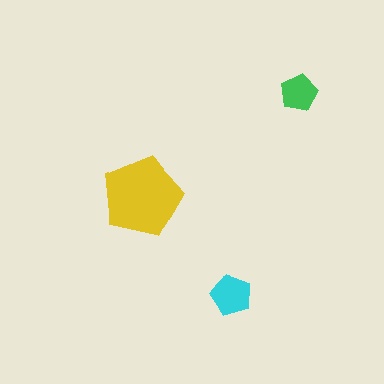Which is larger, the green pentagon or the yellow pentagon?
The yellow one.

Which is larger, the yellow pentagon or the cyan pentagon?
The yellow one.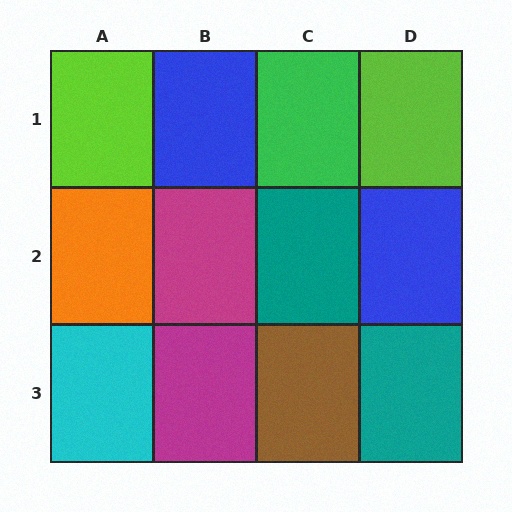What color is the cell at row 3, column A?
Cyan.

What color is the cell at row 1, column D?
Lime.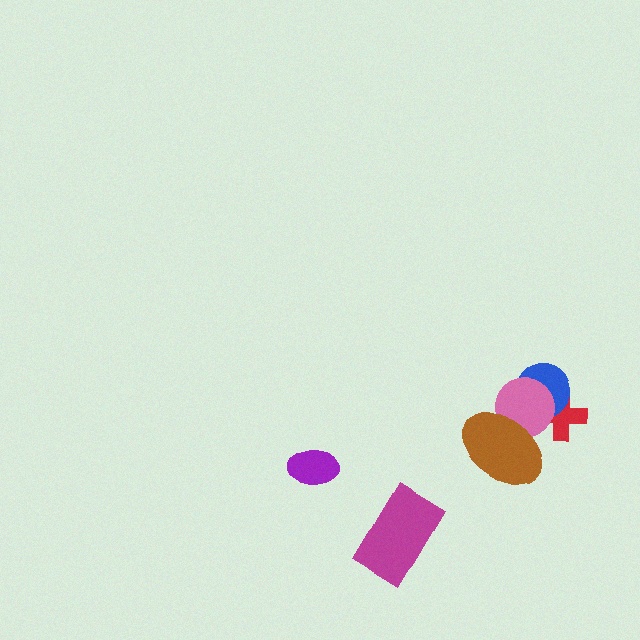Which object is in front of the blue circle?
The pink circle is in front of the blue circle.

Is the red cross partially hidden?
Yes, it is partially covered by another shape.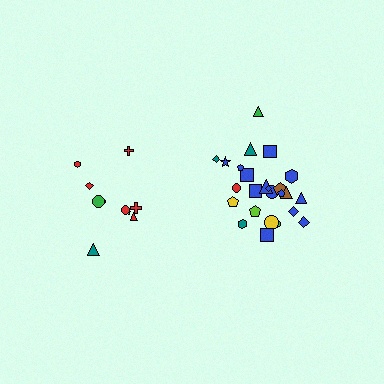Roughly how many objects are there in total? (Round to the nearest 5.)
Roughly 35 objects in total.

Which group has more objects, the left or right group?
The right group.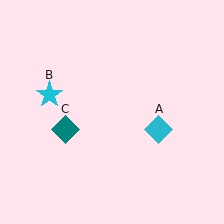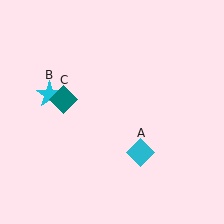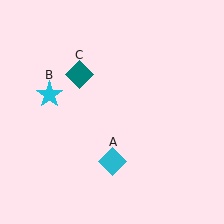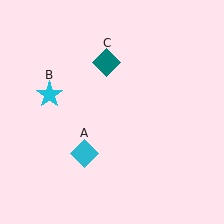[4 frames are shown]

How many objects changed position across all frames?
2 objects changed position: cyan diamond (object A), teal diamond (object C).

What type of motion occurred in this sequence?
The cyan diamond (object A), teal diamond (object C) rotated clockwise around the center of the scene.